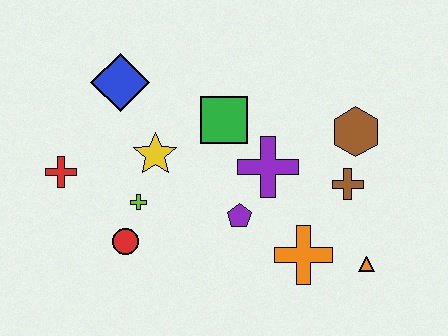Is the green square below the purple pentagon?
No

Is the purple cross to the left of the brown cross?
Yes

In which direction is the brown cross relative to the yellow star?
The brown cross is to the right of the yellow star.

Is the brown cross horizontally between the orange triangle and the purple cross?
Yes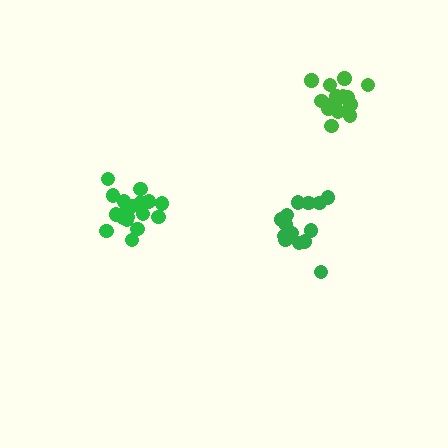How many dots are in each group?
Group 1: 18 dots, Group 2: 15 dots, Group 3: 15 dots (48 total).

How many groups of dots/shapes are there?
There are 3 groups.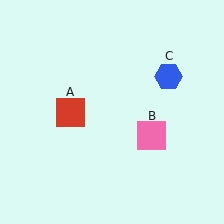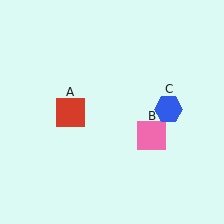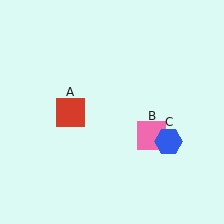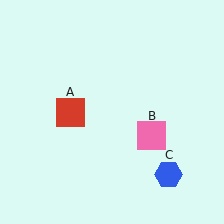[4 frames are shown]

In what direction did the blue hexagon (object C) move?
The blue hexagon (object C) moved down.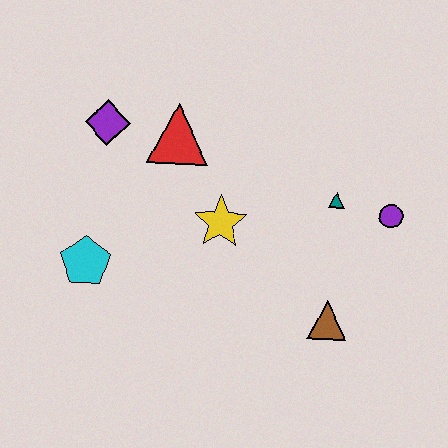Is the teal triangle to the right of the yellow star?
Yes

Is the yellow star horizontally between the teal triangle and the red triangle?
Yes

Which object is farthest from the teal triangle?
The cyan pentagon is farthest from the teal triangle.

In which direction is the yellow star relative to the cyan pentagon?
The yellow star is to the right of the cyan pentagon.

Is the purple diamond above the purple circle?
Yes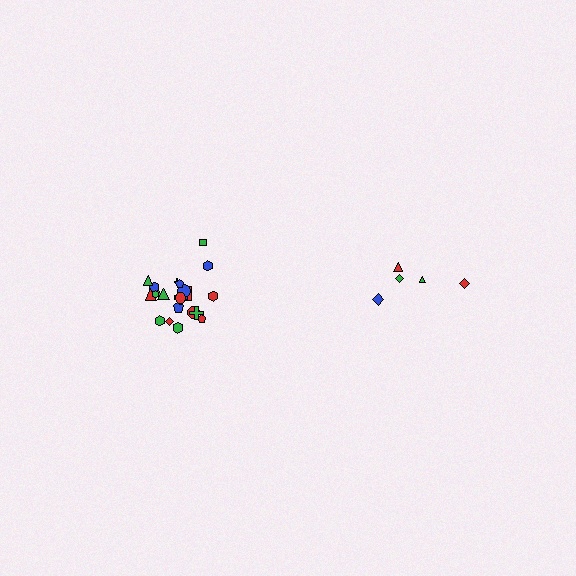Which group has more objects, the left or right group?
The left group.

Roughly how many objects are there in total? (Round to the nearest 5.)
Roughly 25 objects in total.